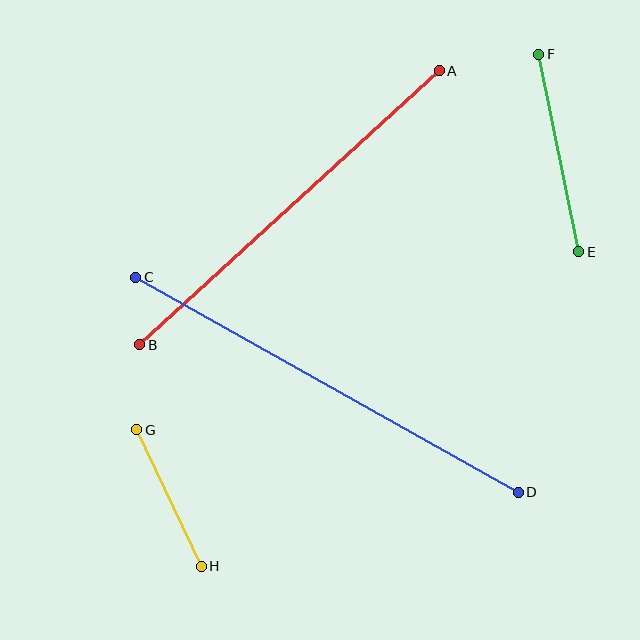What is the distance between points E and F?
The distance is approximately 202 pixels.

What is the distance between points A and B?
The distance is approximately 406 pixels.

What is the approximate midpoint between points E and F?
The midpoint is at approximately (559, 153) pixels.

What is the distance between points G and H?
The distance is approximately 151 pixels.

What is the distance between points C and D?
The distance is approximately 439 pixels.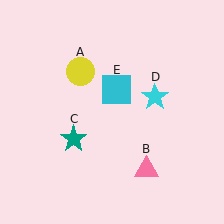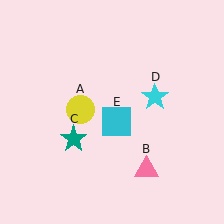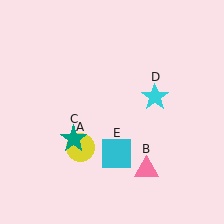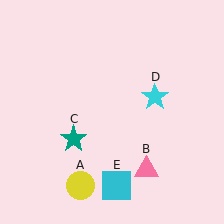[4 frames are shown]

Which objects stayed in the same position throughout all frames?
Pink triangle (object B) and teal star (object C) and cyan star (object D) remained stationary.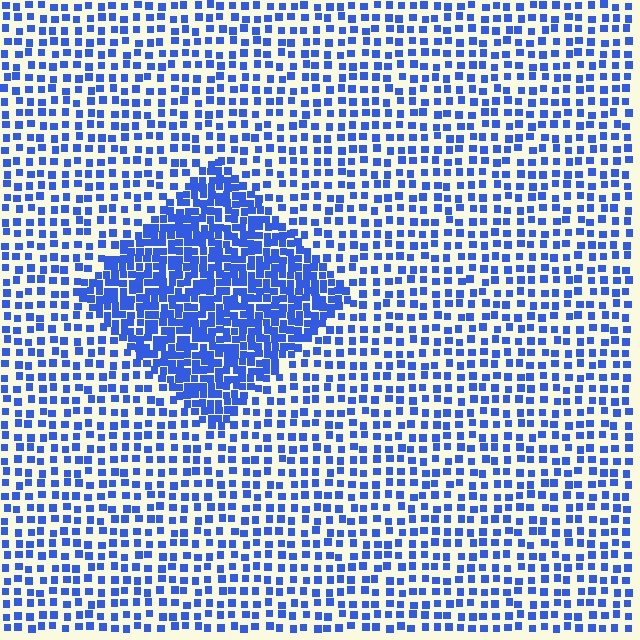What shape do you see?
I see a diamond.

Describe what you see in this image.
The image contains small blue elements arranged at two different densities. A diamond-shaped region is visible where the elements are more densely packed than the surrounding area.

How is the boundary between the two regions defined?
The boundary is defined by a change in element density (approximately 2.2x ratio). All elements are the same color, size, and shape.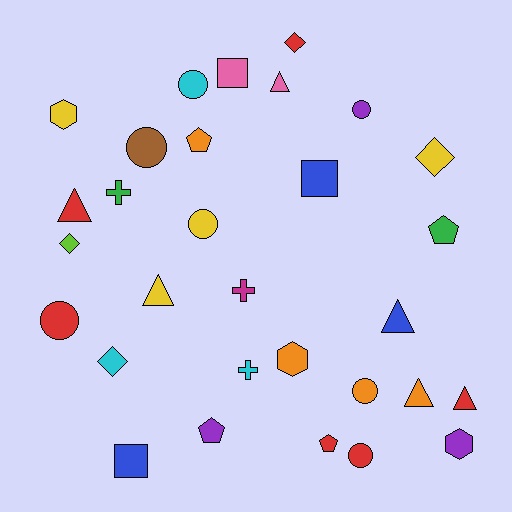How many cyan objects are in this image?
There are 3 cyan objects.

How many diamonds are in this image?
There are 4 diamonds.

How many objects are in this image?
There are 30 objects.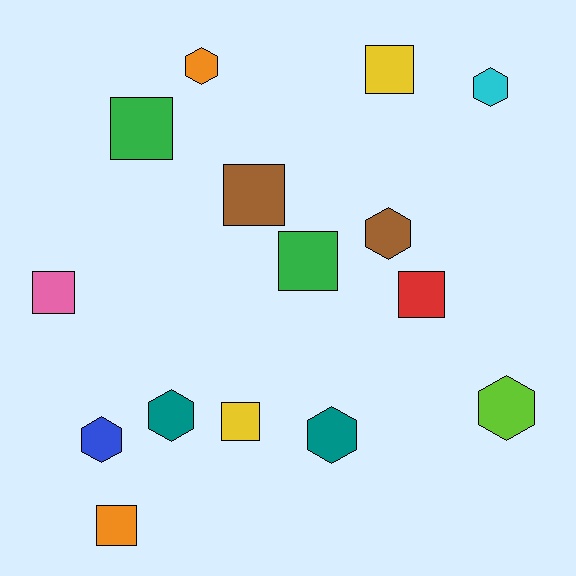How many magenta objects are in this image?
There are no magenta objects.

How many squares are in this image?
There are 8 squares.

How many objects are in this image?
There are 15 objects.